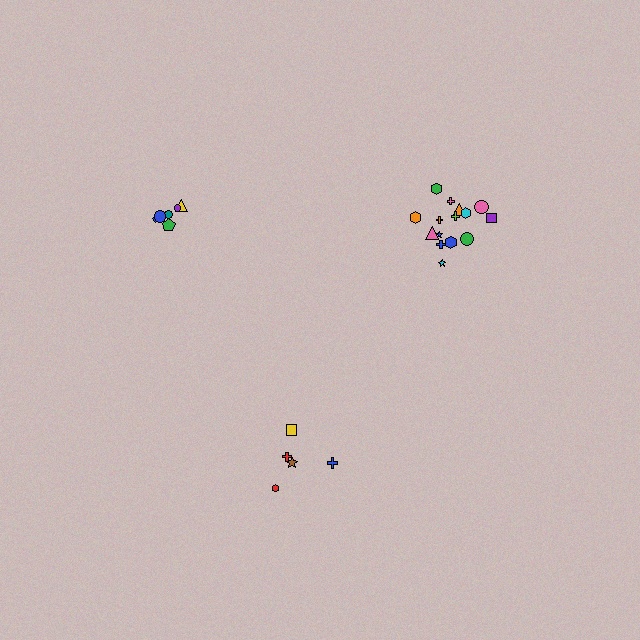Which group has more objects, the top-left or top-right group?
The top-right group.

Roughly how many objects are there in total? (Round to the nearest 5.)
Roughly 25 objects in total.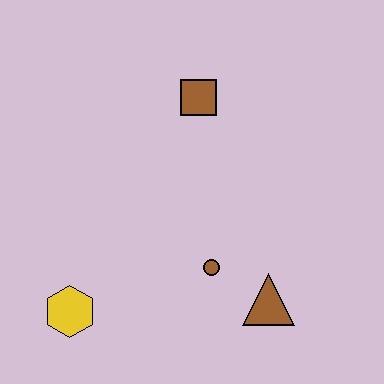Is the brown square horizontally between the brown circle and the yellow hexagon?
Yes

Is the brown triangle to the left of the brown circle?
No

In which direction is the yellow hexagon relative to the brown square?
The yellow hexagon is below the brown square.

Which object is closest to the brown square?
The brown circle is closest to the brown square.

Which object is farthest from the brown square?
The yellow hexagon is farthest from the brown square.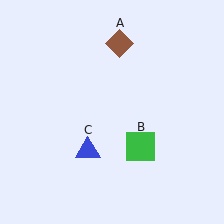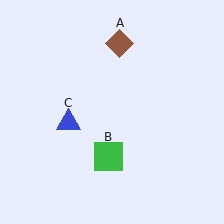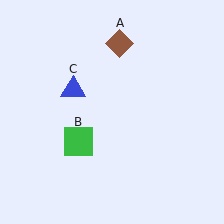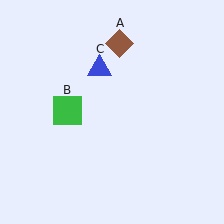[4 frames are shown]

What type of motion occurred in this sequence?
The green square (object B), blue triangle (object C) rotated clockwise around the center of the scene.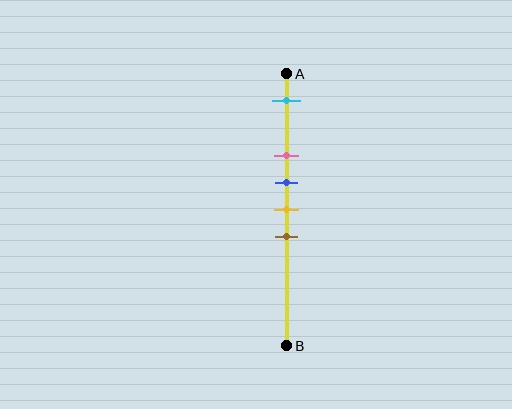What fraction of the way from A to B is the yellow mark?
The yellow mark is approximately 50% (0.5) of the way from A to B.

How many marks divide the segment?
There are 5 marks dividing the segment.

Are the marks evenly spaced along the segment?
No, the marks are not evenly spaced.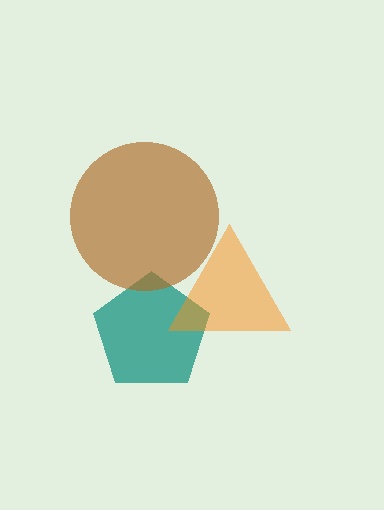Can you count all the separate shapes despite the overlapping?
Yes, there are 3 separate shapes.